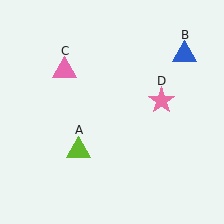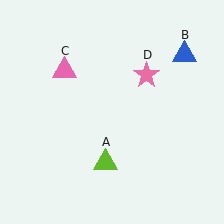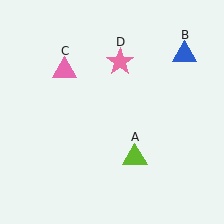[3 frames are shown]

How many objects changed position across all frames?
2 objects changed position: lime triangle (object A), pink star (object D).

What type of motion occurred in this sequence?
The lime triangle (object A), pink star (object D) rotated counterclockwise around the center of the scene.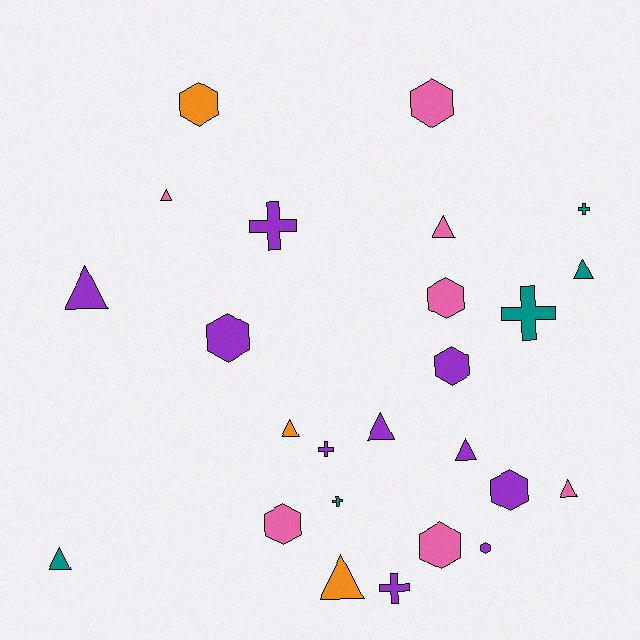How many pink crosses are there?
There are no pink crosses.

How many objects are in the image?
There are 25 objects.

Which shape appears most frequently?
Triangle, with 10 objects.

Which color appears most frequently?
Purple, with 10 objects.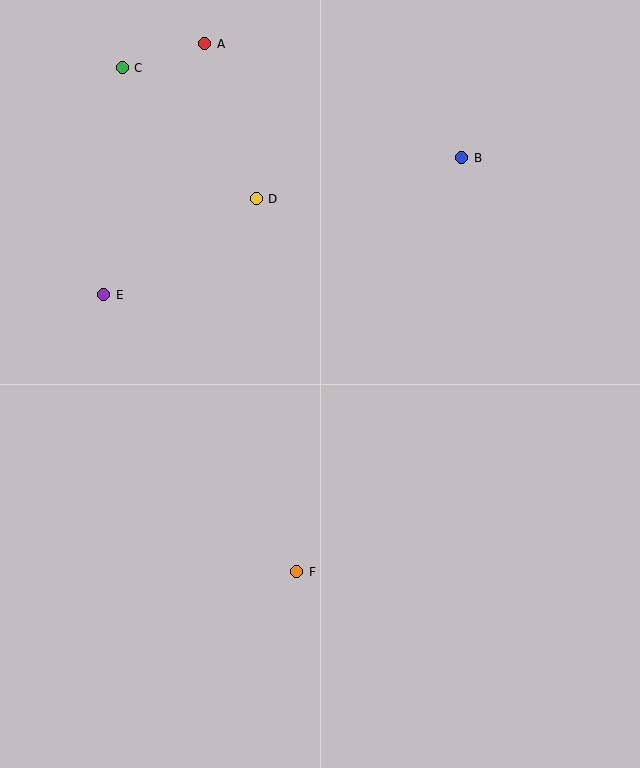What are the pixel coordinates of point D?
Point D is at (256, 199).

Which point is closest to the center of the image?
Point F at (297, 572) is closest to the center.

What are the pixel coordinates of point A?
Point A is at (205, 44).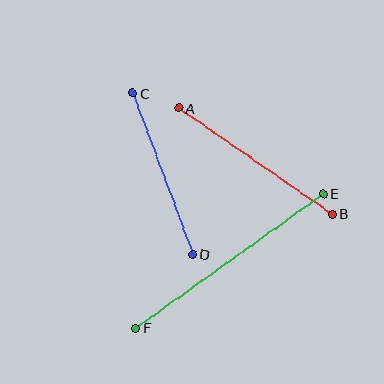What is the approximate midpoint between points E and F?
The midpoint is at approximately (230, 261) pixels.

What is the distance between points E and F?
The distance is approximately 230 pixels.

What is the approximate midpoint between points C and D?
The midpoint is at approximately (163, 174) pixels.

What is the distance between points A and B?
The distance is approximately 187 pixels.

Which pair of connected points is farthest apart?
Points E and F are farthest apart.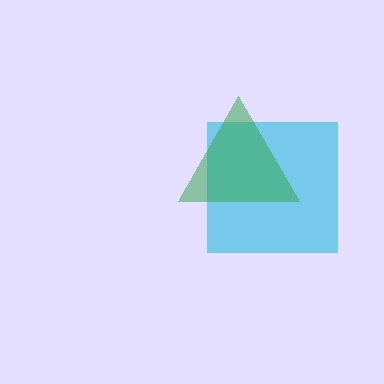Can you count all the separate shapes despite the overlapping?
Yes, there are 2 separate shapes.